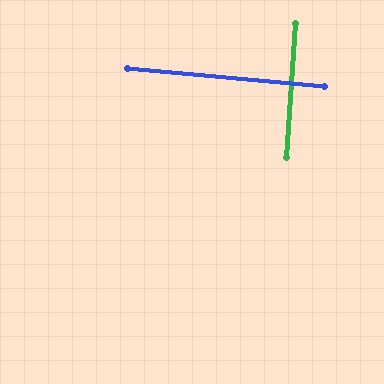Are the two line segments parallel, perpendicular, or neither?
Perpendicular — they meet at approximately 88°.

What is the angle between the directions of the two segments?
Approximately 88 degrees.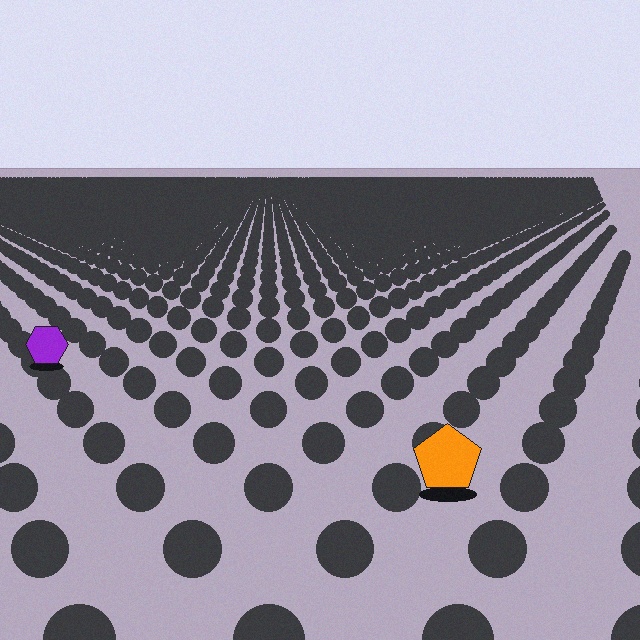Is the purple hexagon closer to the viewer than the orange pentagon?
No. The orange pentagon is closer — you can tell from the texture gradient: the ground texture is coarser near it.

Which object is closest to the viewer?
The orange pentagon is closest. The texture marks near it are larger and more spread out.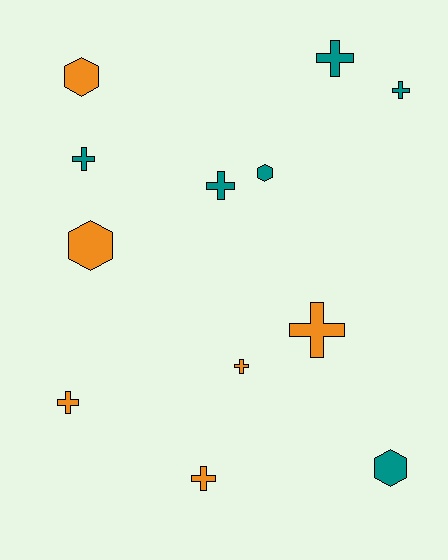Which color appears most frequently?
Teal, with 6 objects.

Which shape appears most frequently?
Cross, with 8 objects.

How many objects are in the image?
There are 12 objects.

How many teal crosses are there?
There are 4 teal crosses.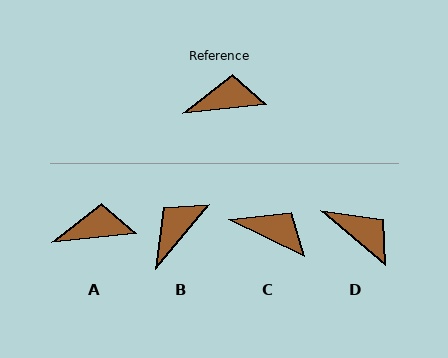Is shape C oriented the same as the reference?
No, it is off by about 31 degrees.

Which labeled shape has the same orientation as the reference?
A.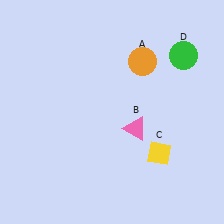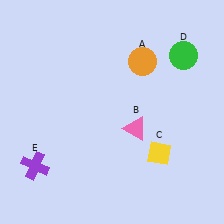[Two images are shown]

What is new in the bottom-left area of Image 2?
A purple cross (E) was added in the bottom-left area of Image 2.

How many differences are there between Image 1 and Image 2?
There is 1 difference between the two images.